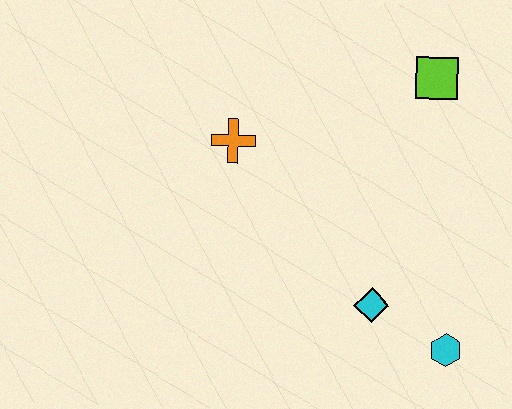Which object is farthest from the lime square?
The cyan hexagon is farthest from the lime square.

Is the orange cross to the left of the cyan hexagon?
Yes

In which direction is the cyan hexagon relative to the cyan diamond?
The cyan hexagon is to the right of the cyan diamond.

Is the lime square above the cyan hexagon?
Yes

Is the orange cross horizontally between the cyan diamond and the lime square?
No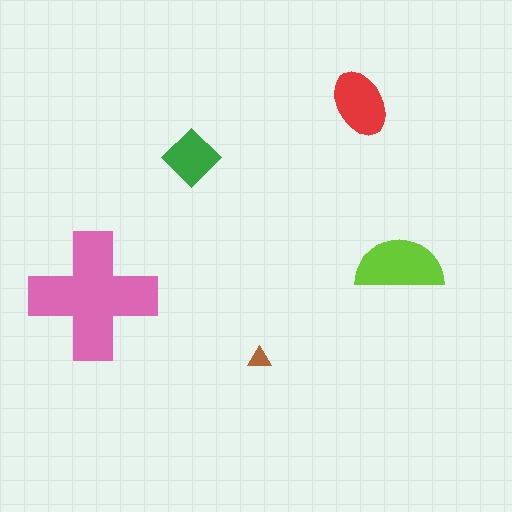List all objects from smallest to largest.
The brown triangle, the green diamond, the red ellipse, the lime semicircle, the pink cross.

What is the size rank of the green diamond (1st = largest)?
4th.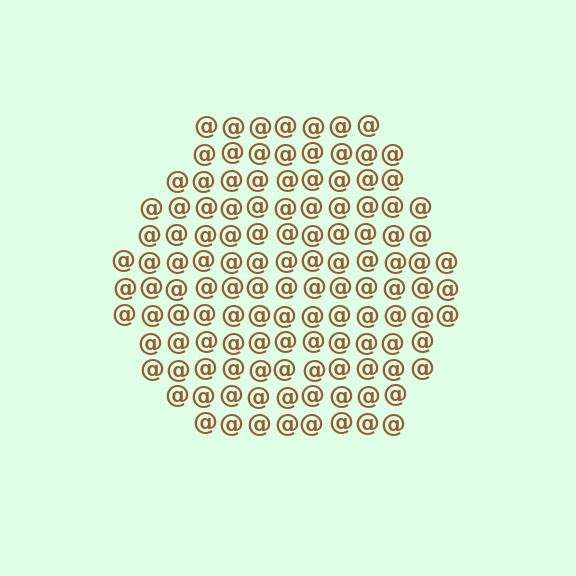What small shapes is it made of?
It is made of small at signs.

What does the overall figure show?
The overall figure shows a hexagon.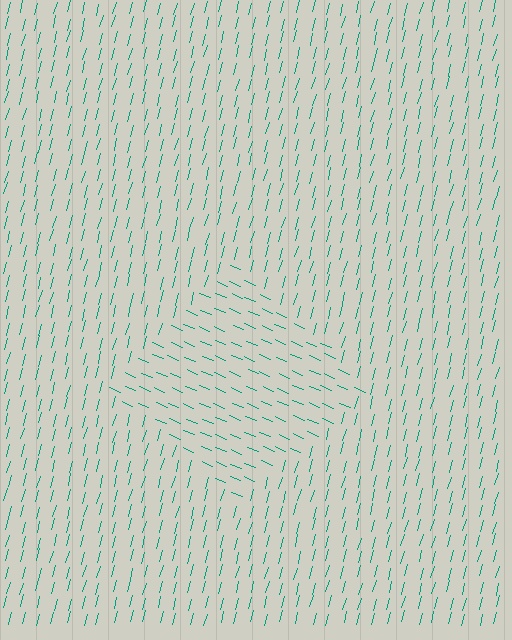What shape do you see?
I see a diamond.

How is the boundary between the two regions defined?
The boundary is defined purely by a change in line orientation (approximately 82 degrees difference). All lines are the same color and thickness.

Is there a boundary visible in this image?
Yes, there is a texture boundary formed by a change in line orientation.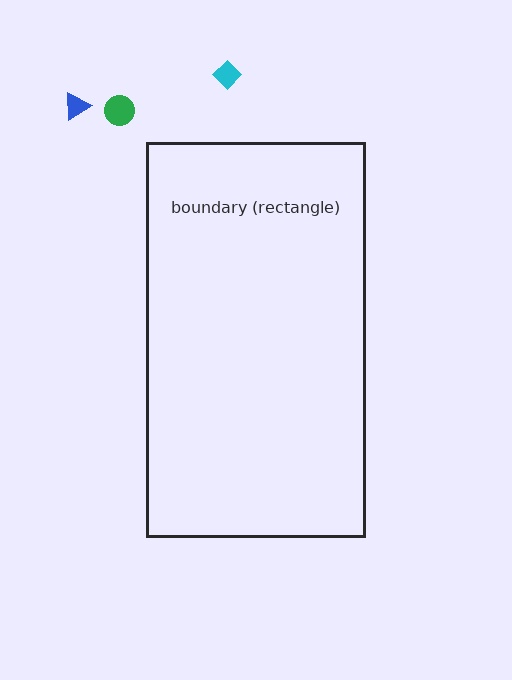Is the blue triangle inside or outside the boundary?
Outside.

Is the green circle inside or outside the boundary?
Outside.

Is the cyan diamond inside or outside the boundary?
Outside.